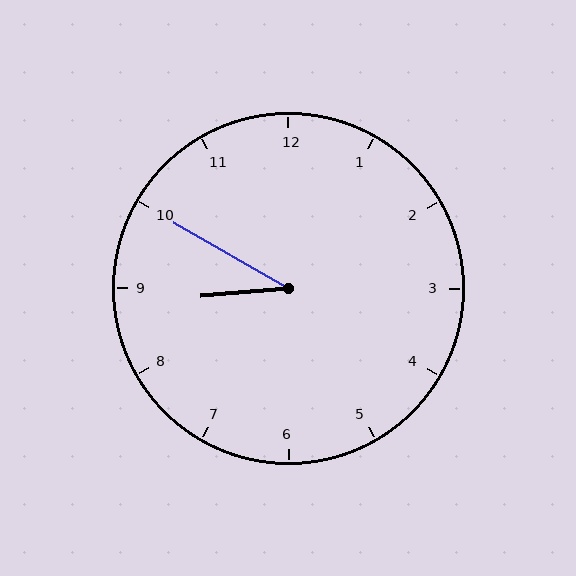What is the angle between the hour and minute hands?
Approximately 35 degrees.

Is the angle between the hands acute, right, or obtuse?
It is acute.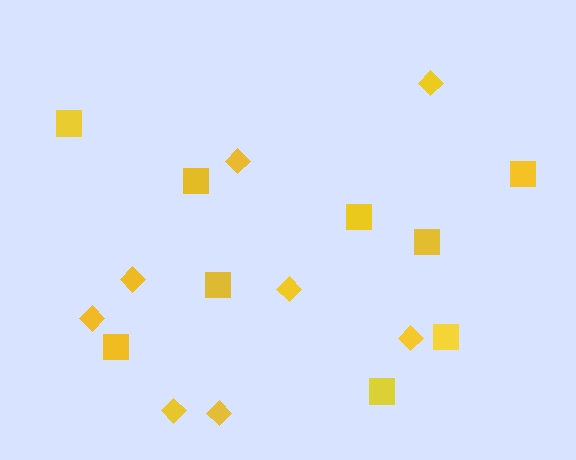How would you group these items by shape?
There are 2 groups: one group of squares (9) and one group of diamonds (8).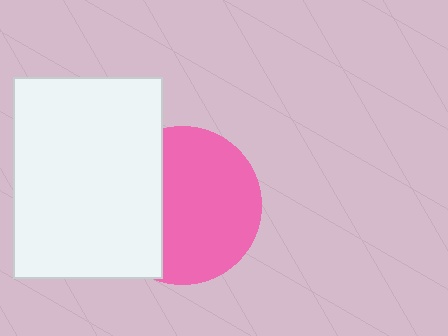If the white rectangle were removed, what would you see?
You would see the complete pink circle.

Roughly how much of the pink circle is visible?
Most of it is visible (roughly 65%).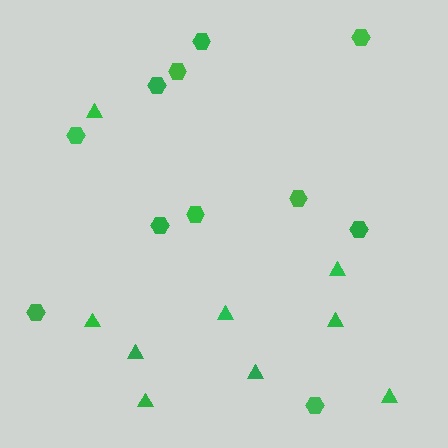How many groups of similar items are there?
There are 2 groups: one group of hexagons (11) and one group of triangles (9).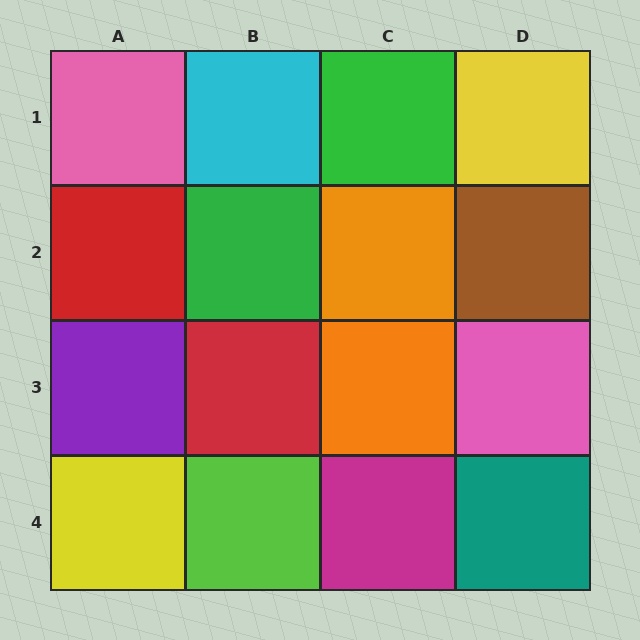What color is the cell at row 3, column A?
Purple.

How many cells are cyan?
1 cell is cyan.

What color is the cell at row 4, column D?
Teal.